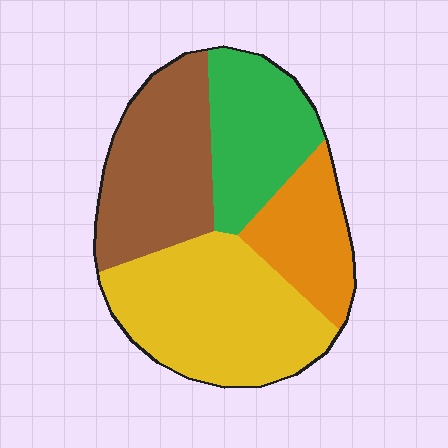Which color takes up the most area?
Yellow, at roughly 35%.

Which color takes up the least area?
Orange, at roughly 15%.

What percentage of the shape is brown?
Brown takes up between a quarter and a half of the shape.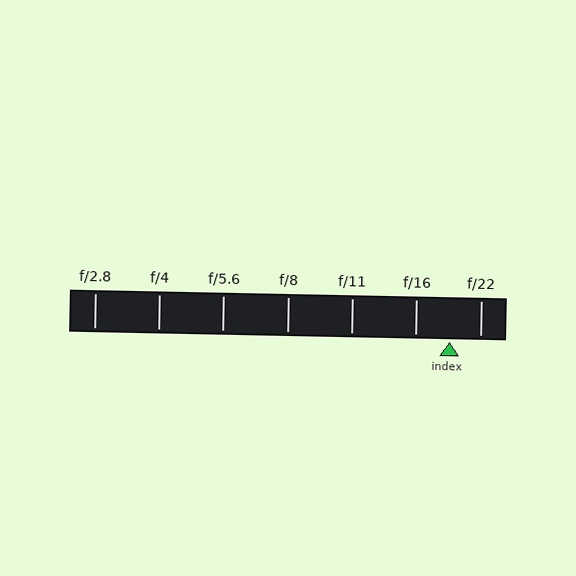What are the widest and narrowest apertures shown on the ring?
The widest aperture shown is f/2.8 and the narrowest is f/22.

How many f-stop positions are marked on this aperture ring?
There are 7 f-stop positions marked.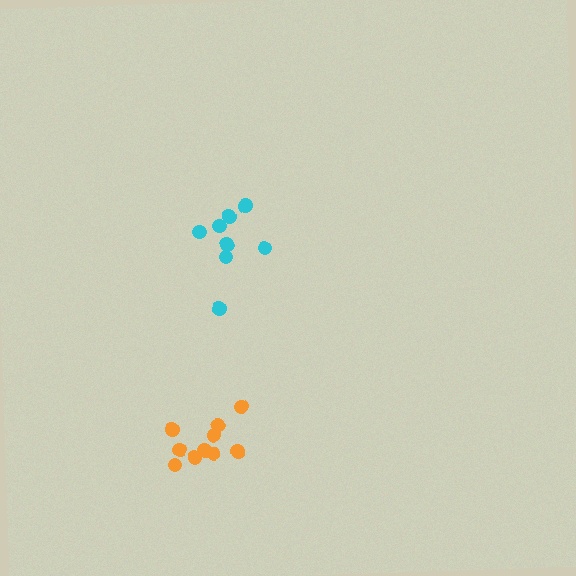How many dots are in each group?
Group 1: 10 dots, Group 2: 8 dots (18 total).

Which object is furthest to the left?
The orange cluster is leftmost.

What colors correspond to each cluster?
The clusters are colored: orange, cyan.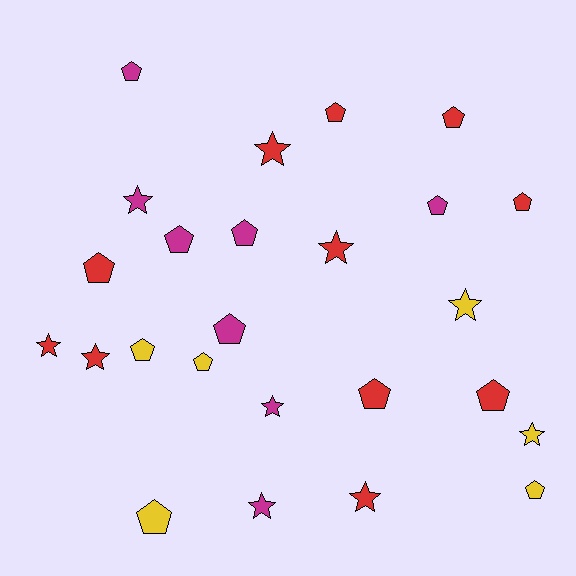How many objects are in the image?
There are 25 objects.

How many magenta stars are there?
There are 3 magenta stars.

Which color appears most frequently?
Red, with 11 objects.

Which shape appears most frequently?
Pentagon, with 15 objects.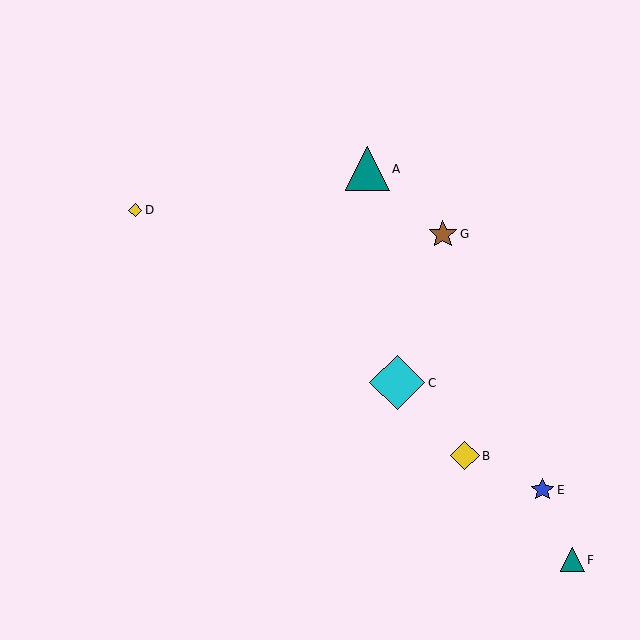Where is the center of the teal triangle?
The center of the teal triangle is at (572, 560).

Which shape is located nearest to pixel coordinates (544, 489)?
The blue star (labeled E) at (542, 490) is nearest to that location.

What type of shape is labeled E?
Shape E is a blue star.